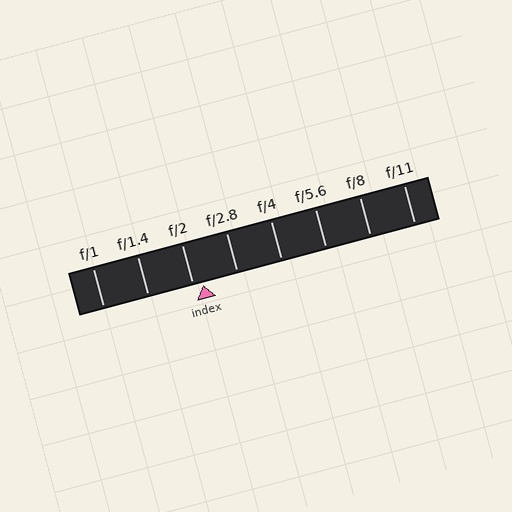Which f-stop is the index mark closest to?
The index mark is closest to f/2.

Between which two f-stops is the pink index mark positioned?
The index mark is between f/2 and f/2.8.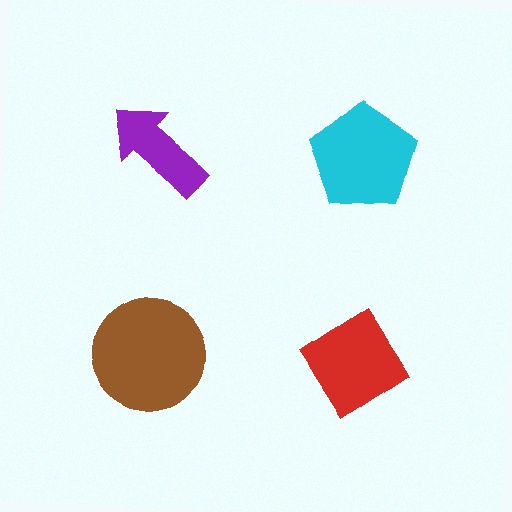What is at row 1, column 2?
A cyan pentagon.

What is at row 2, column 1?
A brown circle.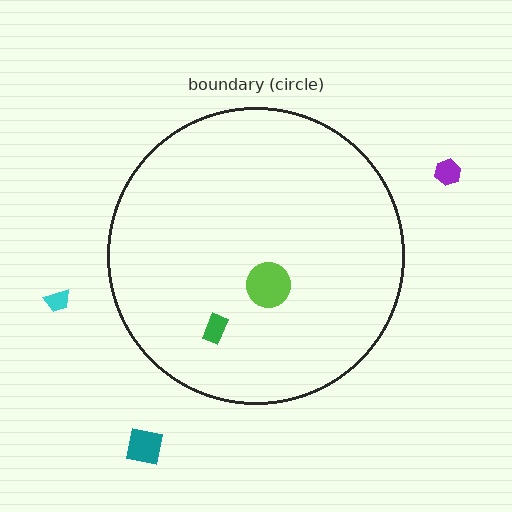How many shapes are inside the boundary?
2 inside, 3 outside.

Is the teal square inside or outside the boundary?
Outside.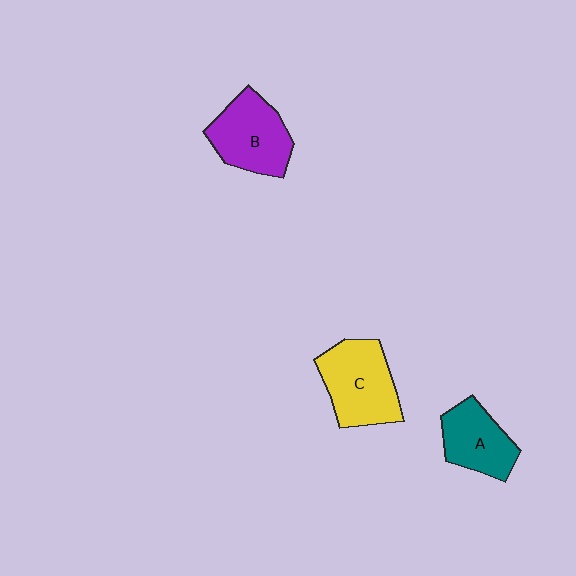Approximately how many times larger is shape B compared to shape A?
Approximately 1.2 times.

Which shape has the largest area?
Shape C (yellow).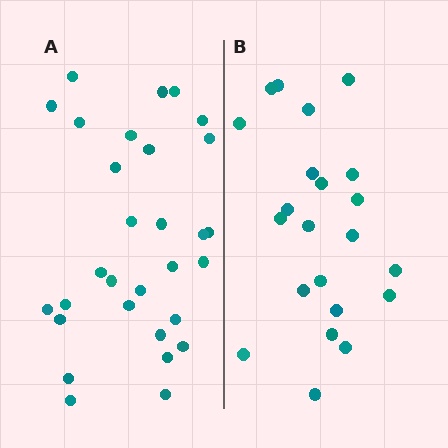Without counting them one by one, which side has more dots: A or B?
Region A (the left region) has more dots.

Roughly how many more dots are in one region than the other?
Region A has roughly 8 or so more dots than region B.